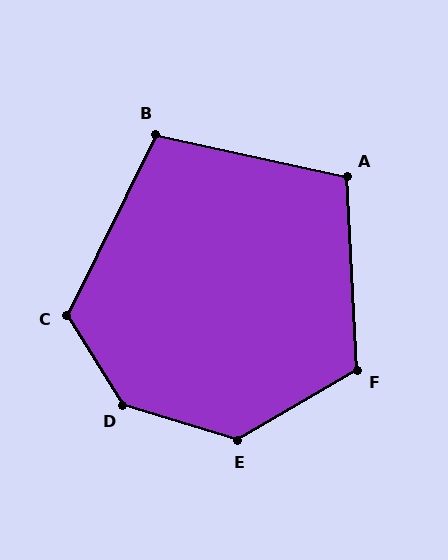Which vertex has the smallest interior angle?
B, at approximately 104 degrees.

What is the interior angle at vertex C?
Approximately 122 degrees (obtuse).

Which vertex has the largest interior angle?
D, at approximately 139 degrees.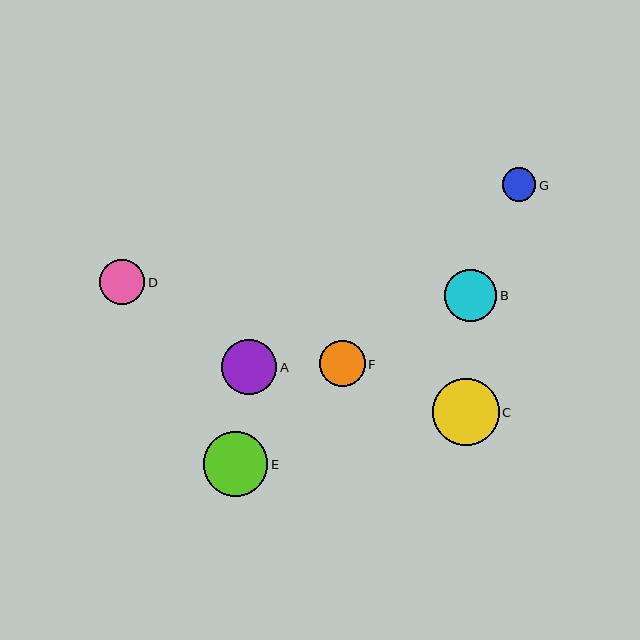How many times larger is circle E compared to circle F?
Circle E is approximately 1.4 times the size of circle F.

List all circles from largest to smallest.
From largest to smallest: C, E, A, B, F, D, G.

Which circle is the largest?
Circle C is the largest with a size of approximately 66 pixels.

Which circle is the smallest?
Circle G is the smallest with a size of approximately 34 pixels.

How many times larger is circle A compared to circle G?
Circle A is approximately 1.6 times the size of circle G.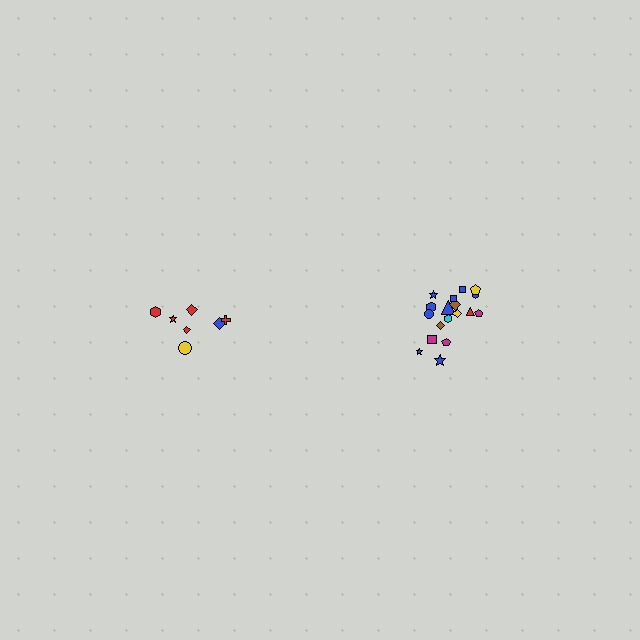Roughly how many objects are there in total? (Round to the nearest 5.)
Roughly 25 objects in total.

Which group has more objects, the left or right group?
The right group.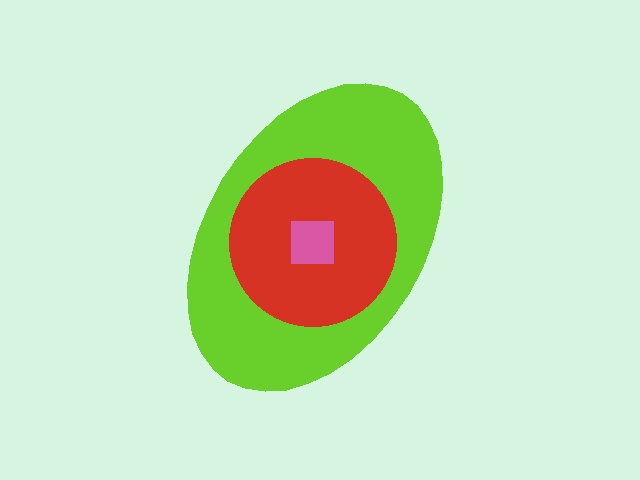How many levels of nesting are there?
3.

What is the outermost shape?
The lime ellipse.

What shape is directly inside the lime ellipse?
The red circle.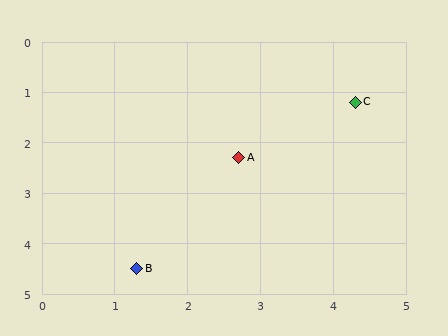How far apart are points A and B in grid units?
Points A and B are about 2.6 grid units apart.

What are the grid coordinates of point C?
Point C is at approximately (4.3, 1.2).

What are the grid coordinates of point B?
Point B is at approximately (1.3, 4.5).